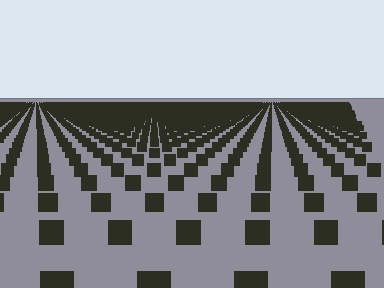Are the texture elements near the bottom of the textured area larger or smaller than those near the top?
Larger. Near the bottom, elements are closer to the viewer and appear at a bigger on-screen size.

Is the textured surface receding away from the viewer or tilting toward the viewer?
The surface is receding away from the viewer. Texture elements get smaller and denser toward the top.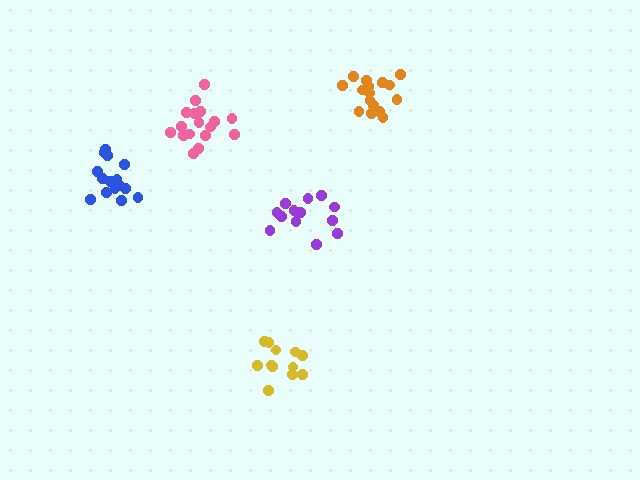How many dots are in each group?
Group 1: 17 dots, Group 2: 12 dots, Group 3: 16 dots, Group 4: 16 dots, Group 5: 13 dots (74 total).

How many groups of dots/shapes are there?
There are 5 groups.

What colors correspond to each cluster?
The clusters are colored: pink, yellow, orange, blue, purple.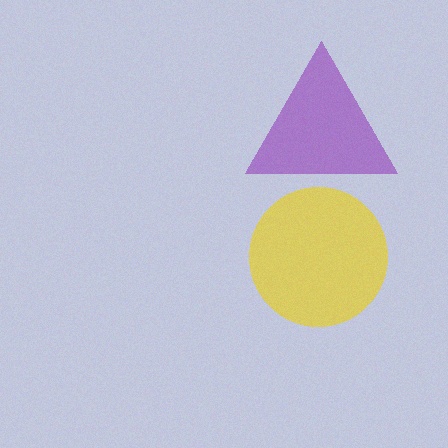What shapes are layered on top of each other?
The layered shapes are: a purple triangle, a yellow circle.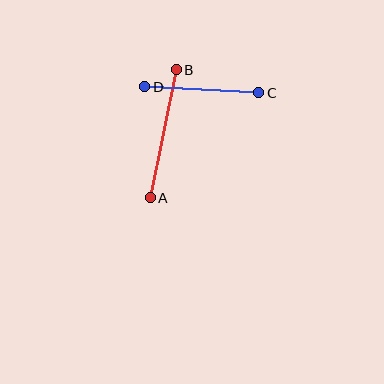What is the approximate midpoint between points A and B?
The midpoint is at approximately (163, 134) pixels.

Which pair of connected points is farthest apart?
Points A and B are farthest apart.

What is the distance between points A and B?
The distance is approximately 130 pixels.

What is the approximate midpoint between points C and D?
The midpoint is at approximately (202, 90) pixels.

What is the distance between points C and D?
The distance is approximately 114 pixels.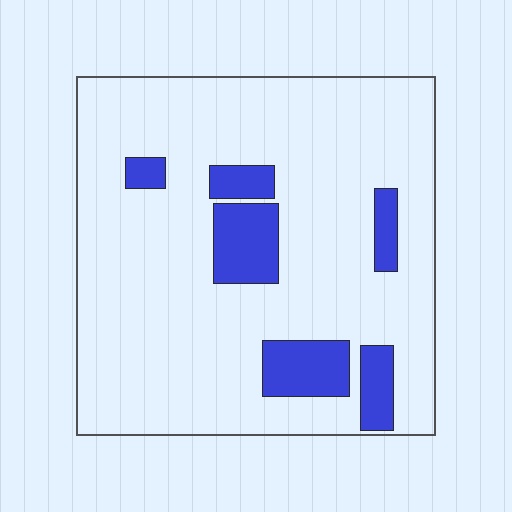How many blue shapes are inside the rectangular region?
6.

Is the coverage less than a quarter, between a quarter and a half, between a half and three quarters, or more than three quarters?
Less than a quarter.